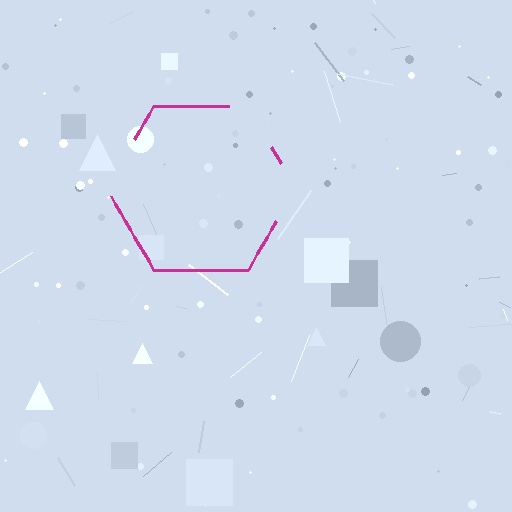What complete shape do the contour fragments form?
The contour fragments form a hexagon.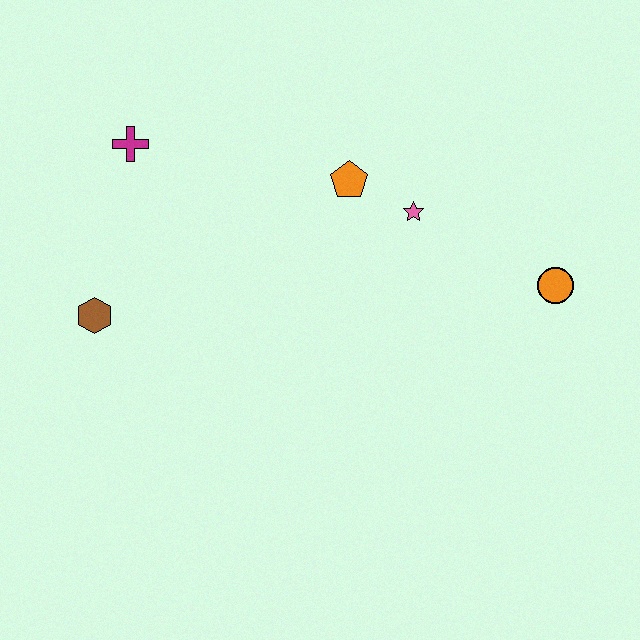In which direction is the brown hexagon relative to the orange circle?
The brown hexagon is to the left of the orange circle.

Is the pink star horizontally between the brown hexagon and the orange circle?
Yes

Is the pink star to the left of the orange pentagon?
No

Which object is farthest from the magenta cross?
The orange circle is farthest from the magenta cross.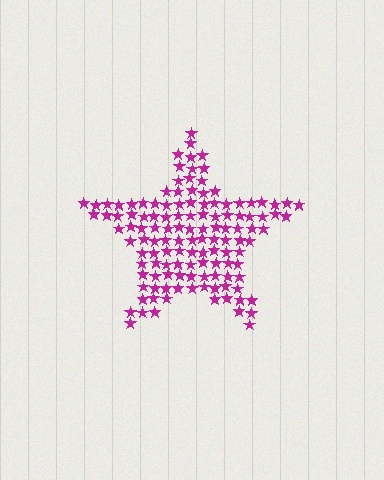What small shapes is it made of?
It is made of small stars.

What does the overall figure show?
The overall figure shows a star.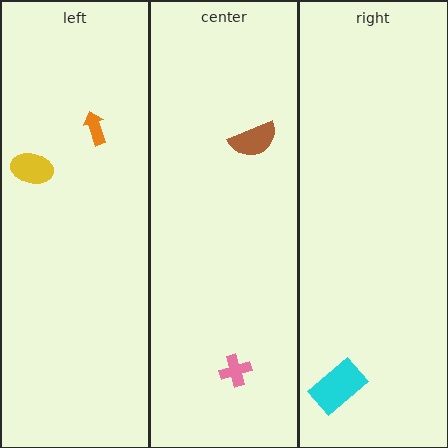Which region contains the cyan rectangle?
The right region.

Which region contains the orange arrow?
The left region.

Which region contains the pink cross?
The center region.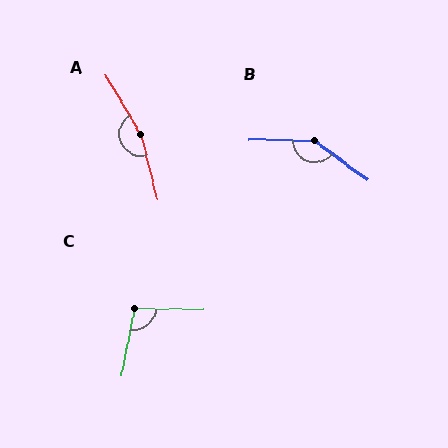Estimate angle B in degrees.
Approximately 144 degrees.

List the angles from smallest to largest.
C (100°), B (144°), A (164°).